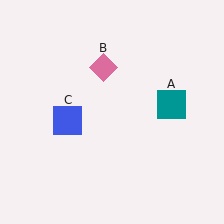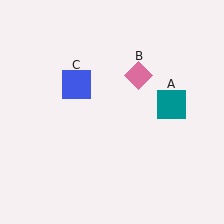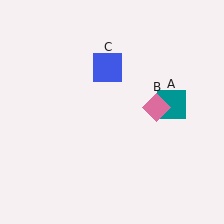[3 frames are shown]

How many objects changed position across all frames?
2 objects changed position: pink diamond (object B), blue square (object C).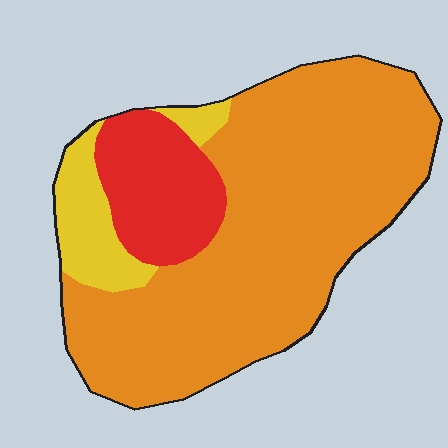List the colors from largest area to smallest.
From largest to smallest: orange, red, yellow.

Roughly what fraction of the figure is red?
Red covers about 15% of the figure.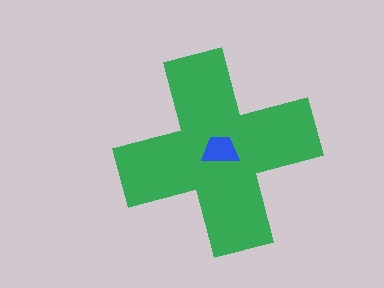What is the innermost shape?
The blue trapezoid.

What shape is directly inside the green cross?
The blue trapezoid.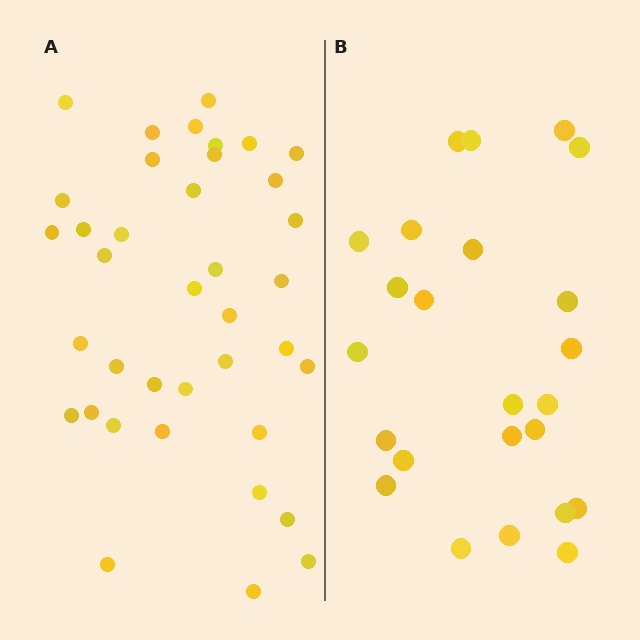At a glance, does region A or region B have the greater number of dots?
Region A (the left region) has more dots.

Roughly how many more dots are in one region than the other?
Region A has approximately 15 more dots than region B.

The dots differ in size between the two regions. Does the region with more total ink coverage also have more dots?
No. Region B has more total ink coverage because its dots are larger, but region A actually contains more individual dots. Total area can be misleading — the number of items is what matters here.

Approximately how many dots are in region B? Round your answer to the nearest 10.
About 20 dots. (The exact count is 24, which rounds to 20.)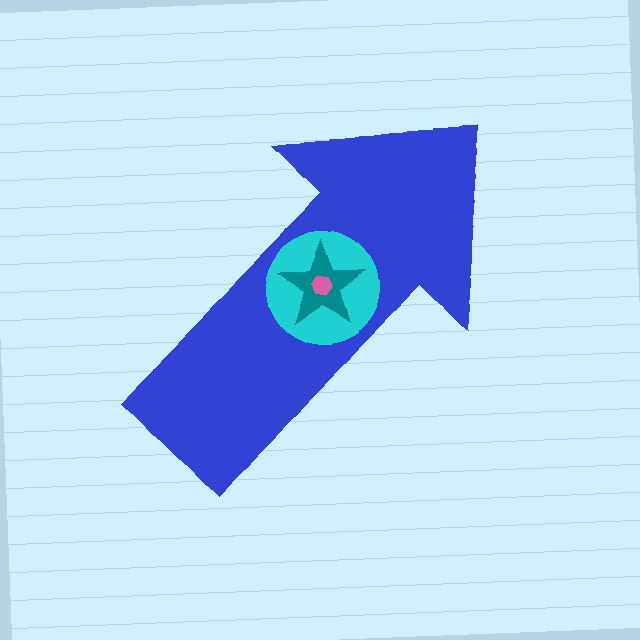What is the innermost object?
The pink hexagon.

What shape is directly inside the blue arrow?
The cyan circle.